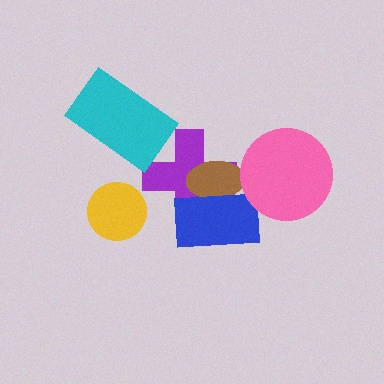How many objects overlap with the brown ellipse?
2 objects overlap with the brown ellipse.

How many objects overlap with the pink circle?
0 objects overlap with the pink circle.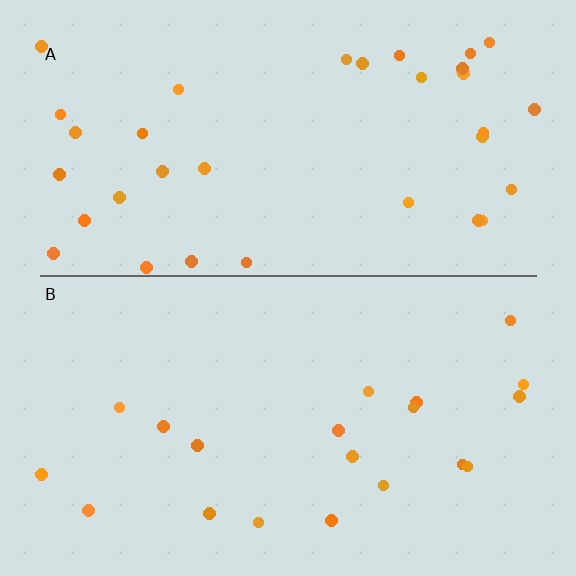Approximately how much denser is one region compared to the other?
Approximately 1.7× — region A over region B.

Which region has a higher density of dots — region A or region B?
A (the top).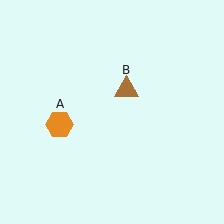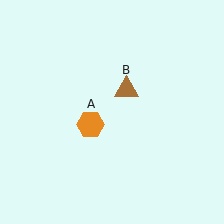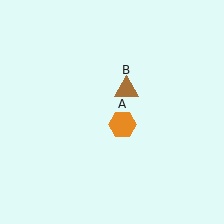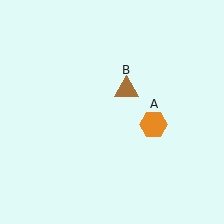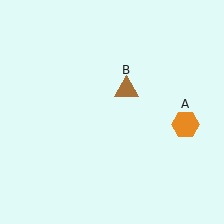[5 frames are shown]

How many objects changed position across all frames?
1 object changed position: orange hexagon (object A).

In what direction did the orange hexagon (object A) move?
The orange hexagon (object A) moved right.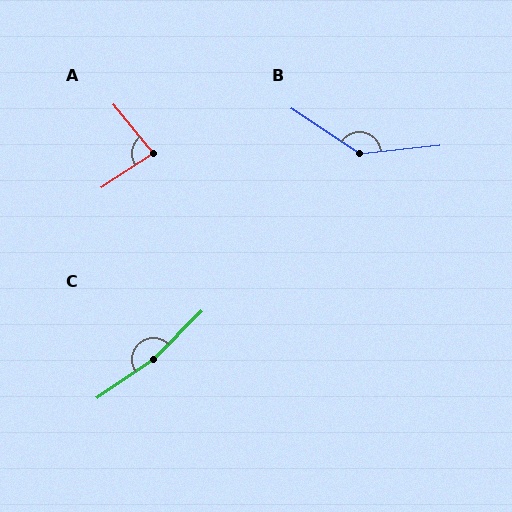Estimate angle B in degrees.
Approximately 141 degrees.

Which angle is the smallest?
A, at approximately 84 degrees.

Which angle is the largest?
C, at approximately 170 degrees.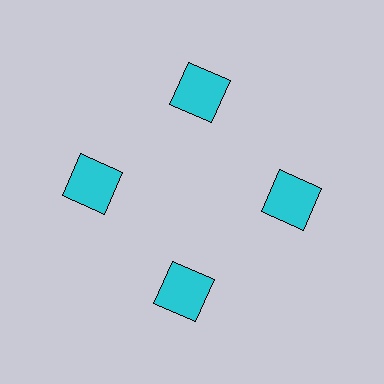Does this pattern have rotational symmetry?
Yes, this pattern has 4-fold rotational symmetry. It looks the same after rotating 90 degrees around the center.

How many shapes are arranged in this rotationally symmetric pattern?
There are 4 shapes, arranged in 4 groups of 1.